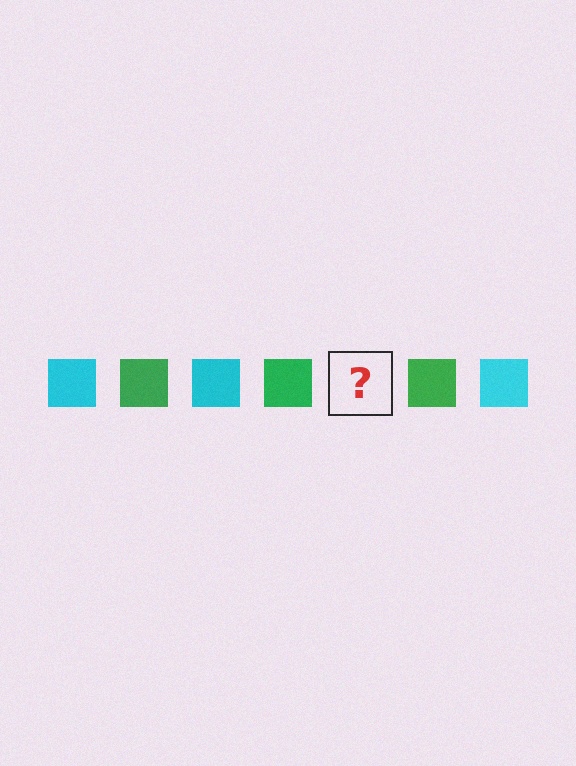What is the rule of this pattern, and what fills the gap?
The rule is that the pattern cycles through cyan, green squares. The gap should be filled with a cyan square.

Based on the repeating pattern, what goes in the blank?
The blank should be a cyan square.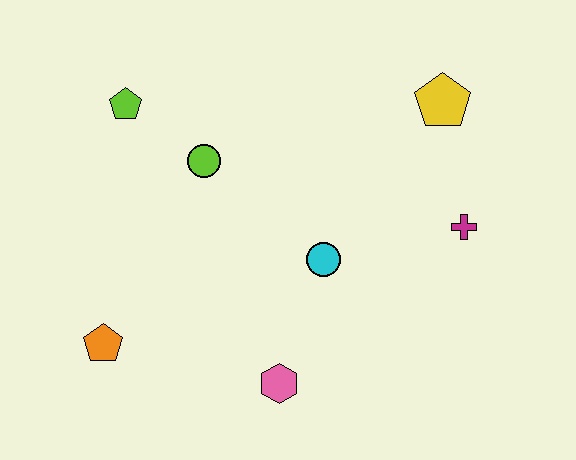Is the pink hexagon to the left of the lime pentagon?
No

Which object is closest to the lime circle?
The lime pentagon is closest to the lime circle.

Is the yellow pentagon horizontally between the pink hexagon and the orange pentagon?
No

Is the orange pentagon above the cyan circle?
No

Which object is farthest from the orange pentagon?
The yellow pentagon is farthest from the orange pentagon.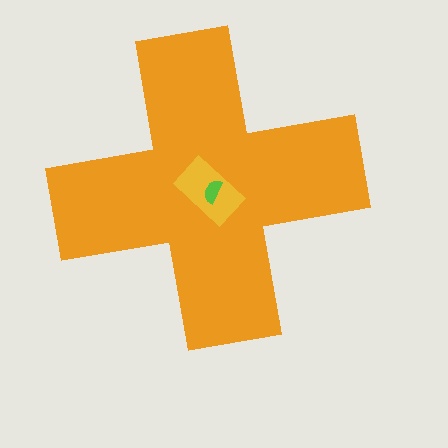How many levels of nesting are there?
3.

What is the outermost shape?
The orange cross.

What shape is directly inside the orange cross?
The yellow rectangle.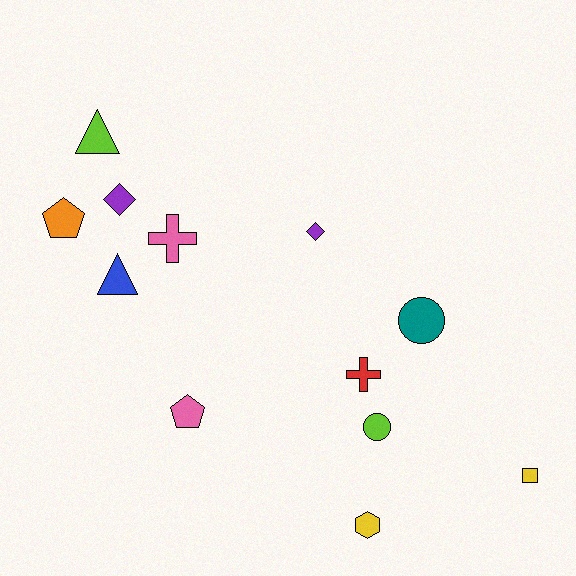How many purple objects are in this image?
There are 2 purple objects.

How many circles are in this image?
There are 2 circles.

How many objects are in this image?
There are 12 objects.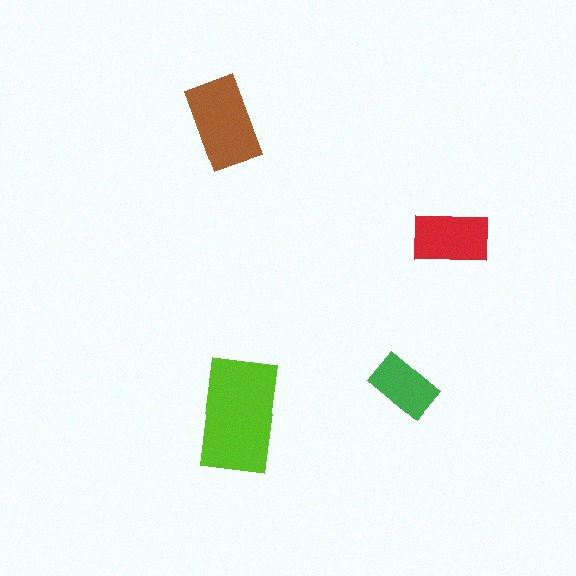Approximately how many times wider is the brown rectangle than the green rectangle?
About 1.5 times wider.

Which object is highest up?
The brown rectangle is topmost.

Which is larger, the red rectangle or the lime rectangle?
The lime one.